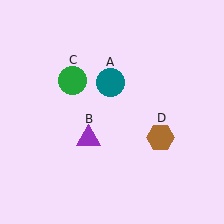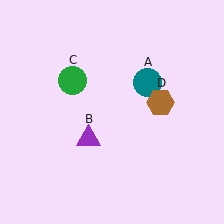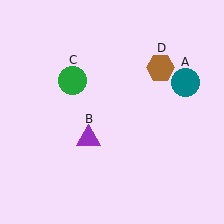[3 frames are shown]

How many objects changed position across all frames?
2 objects changed position: teal circle (object A), brown hexagon (object D).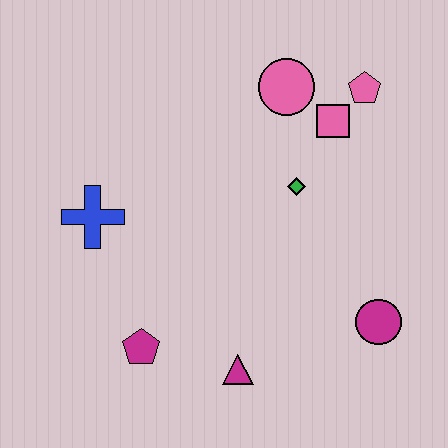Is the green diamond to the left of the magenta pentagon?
No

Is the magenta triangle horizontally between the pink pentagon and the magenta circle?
No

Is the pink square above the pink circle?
No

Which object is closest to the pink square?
The pink pentagon is closest to the pink square.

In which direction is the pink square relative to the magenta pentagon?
The pink square is above the magenta pentagon.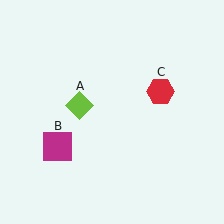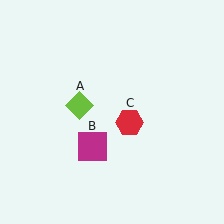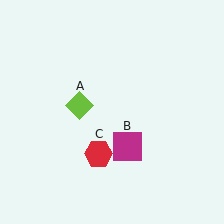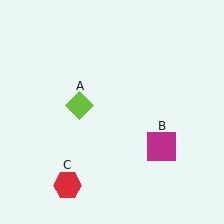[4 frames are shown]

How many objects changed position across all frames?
2 objects changed position: magenta square (object B), red hexagon (object C).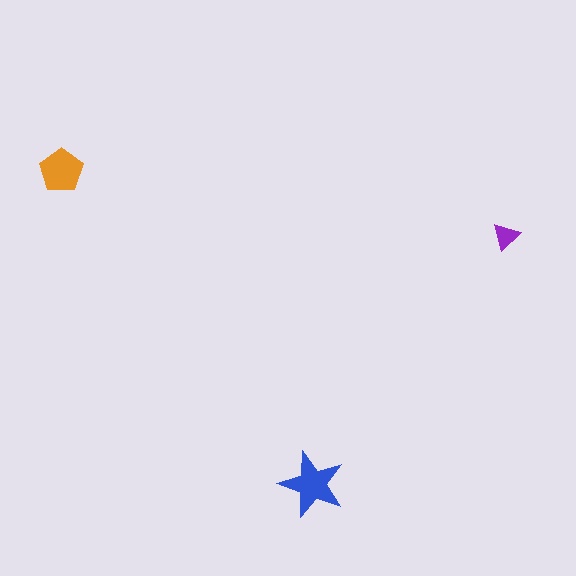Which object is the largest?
The blue star.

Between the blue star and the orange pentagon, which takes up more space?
The blue star.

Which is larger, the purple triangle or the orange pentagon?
The orange pentagon.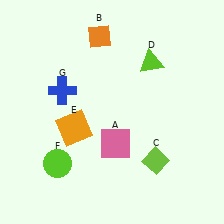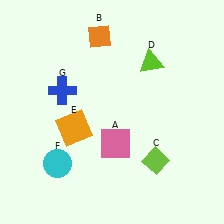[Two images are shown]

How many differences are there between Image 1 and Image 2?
There is 1 difference between the two images.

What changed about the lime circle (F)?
In Image 1, F is lime. In Image 2, it changed to cyan.